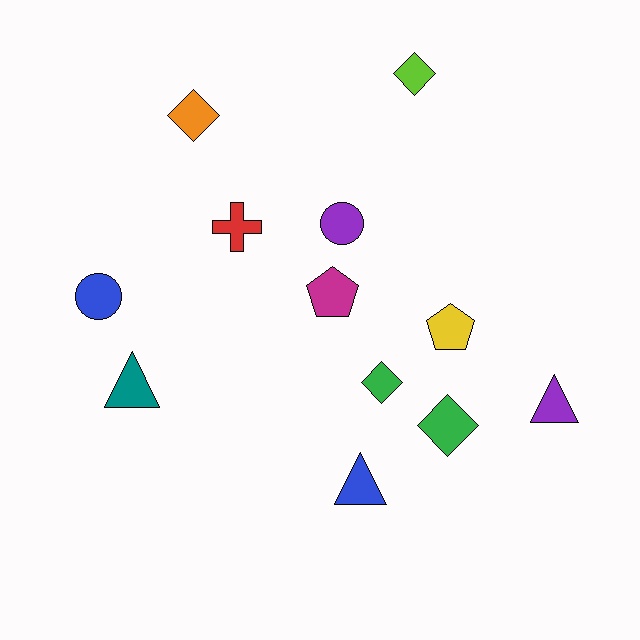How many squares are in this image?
There are no squares.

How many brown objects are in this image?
There are no brown objects.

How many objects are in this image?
There are 12 objects.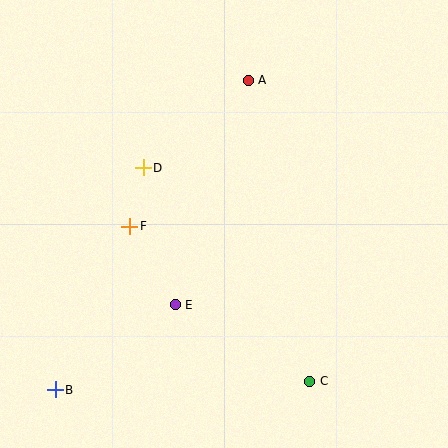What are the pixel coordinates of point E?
Point E is at (175, 305).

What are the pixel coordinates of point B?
Point B is at (55, 390).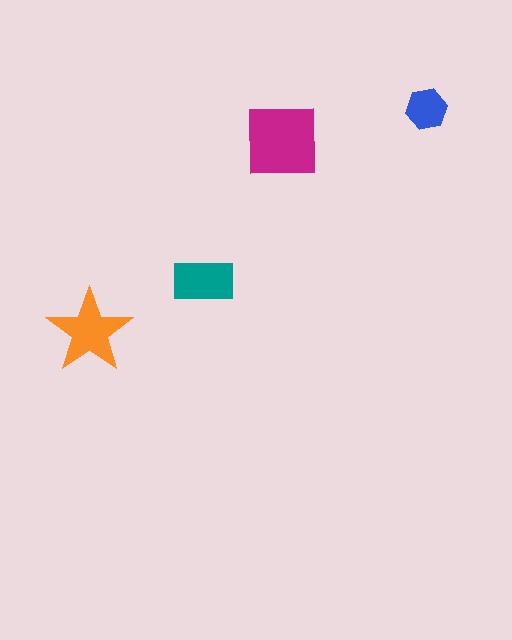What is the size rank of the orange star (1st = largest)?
2nd.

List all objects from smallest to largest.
The blue hexagon, the teal rectangle, the orange star, the magenta square.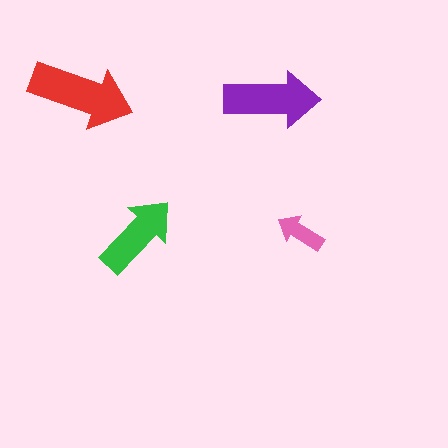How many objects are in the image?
There are 4 objects in the image.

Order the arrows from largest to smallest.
the red one, the purple one, the green one, the pink one.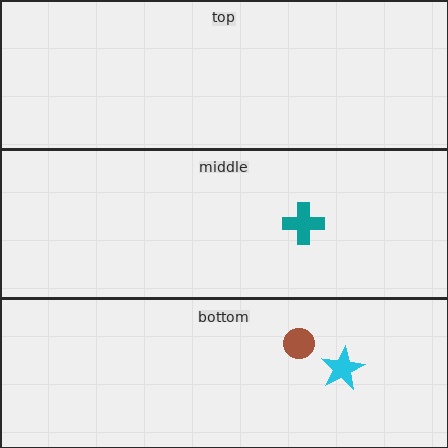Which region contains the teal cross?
The middle region.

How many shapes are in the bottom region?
2.